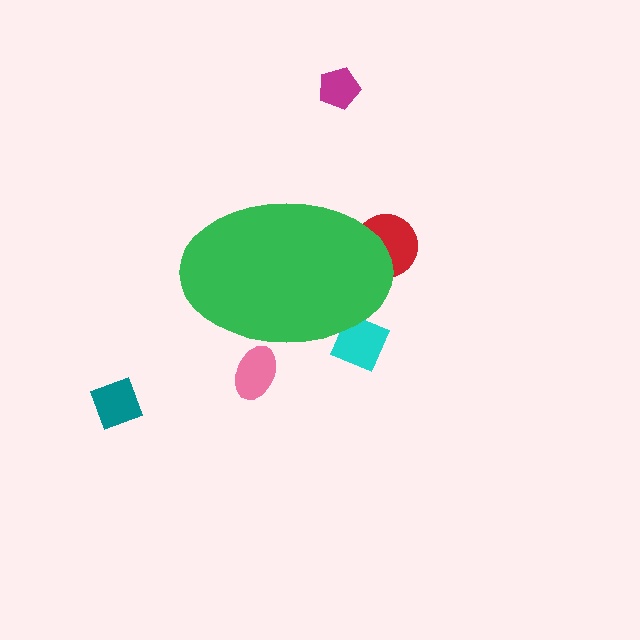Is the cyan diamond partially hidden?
Yes, the cyan diamond is partially hidden behind the green ellipse.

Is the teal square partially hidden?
No, the teal square is fully visible.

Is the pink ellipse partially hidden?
Yes, the pink ellipse is partially hidden behind the green ellipse.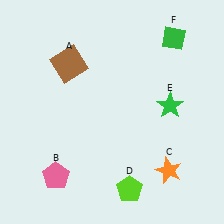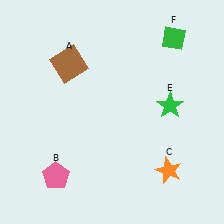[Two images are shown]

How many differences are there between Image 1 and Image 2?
There is 1 difference between the two images.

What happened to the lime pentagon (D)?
The lime pentagon (D) was removed in Image 2. It was in the bottom-right area of Image 1.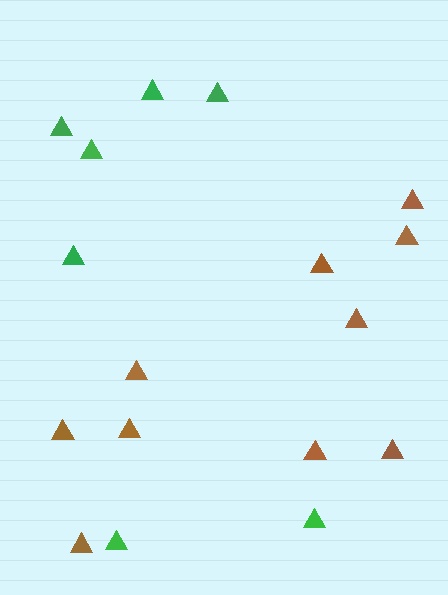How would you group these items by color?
There are 2 groups: one group of brown triangles (10) and one group of green triangles (7).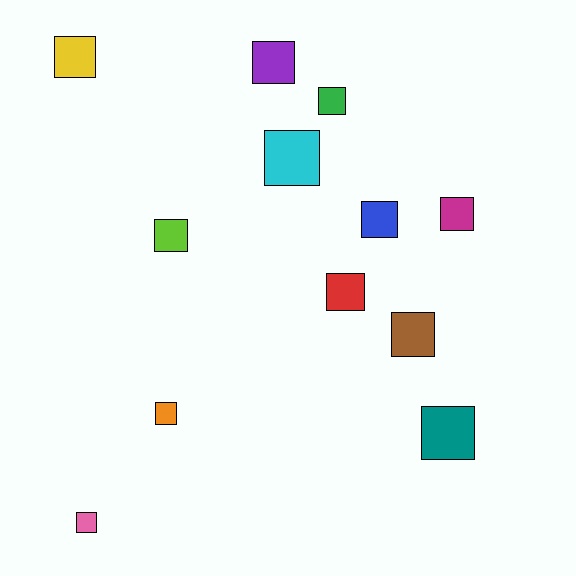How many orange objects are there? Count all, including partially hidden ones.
There is 1 orange object.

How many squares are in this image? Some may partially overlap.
There are 12 squares.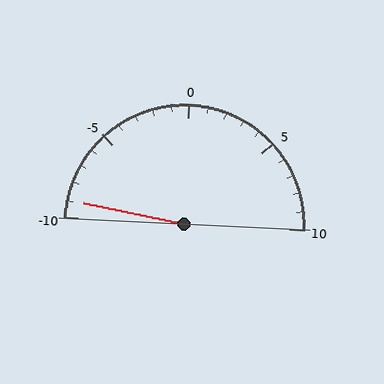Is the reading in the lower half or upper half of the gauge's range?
The reading is in the lower half of the range (-10 to 10).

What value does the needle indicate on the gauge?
The needle indicates approximately -9.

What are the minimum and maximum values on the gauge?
The gauge ranges from -10 to 10.